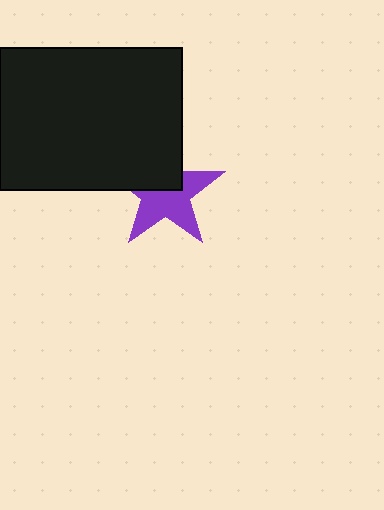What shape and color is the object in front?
The object in front is a black rectangle.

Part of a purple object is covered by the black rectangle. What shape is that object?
It is a star.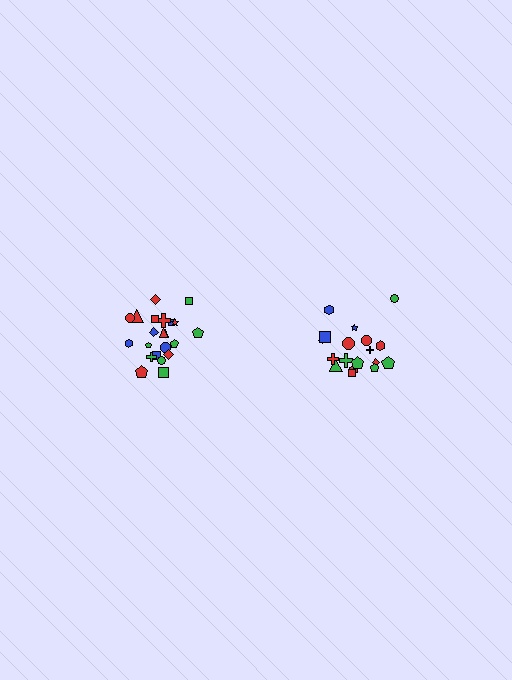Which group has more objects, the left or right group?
The left group.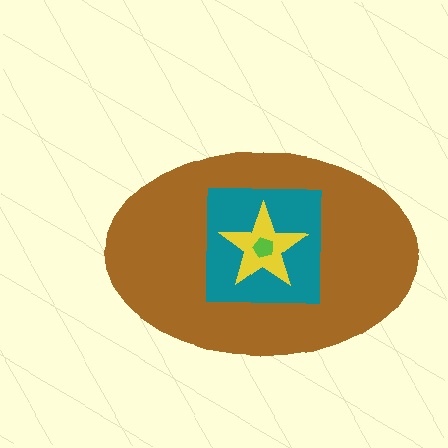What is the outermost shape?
The brown ellipse.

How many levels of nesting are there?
4.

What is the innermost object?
The lime pentagon.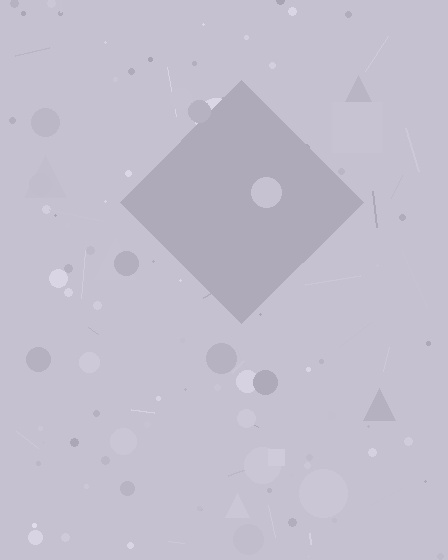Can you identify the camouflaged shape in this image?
The camouflaged shape is a diamond.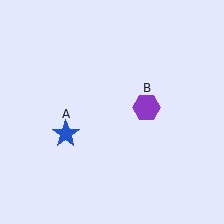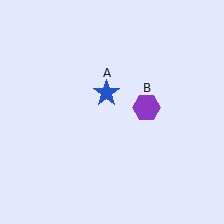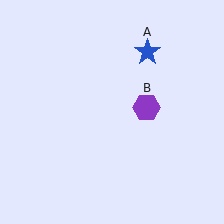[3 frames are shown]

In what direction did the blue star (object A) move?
The blue star (object A) moved up and to the right.